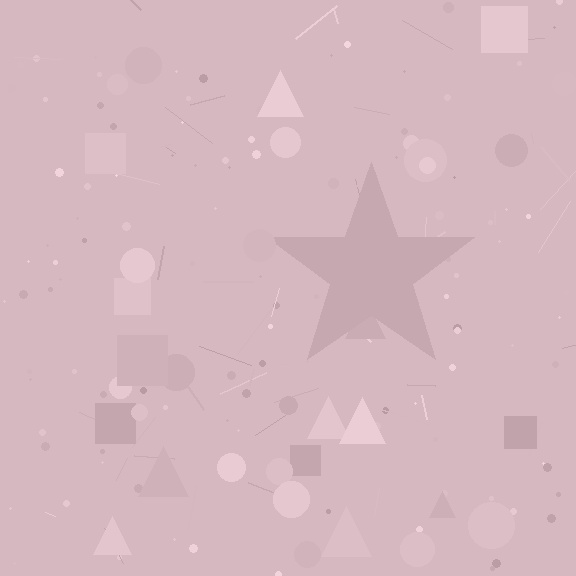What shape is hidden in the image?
A star is hidden in the image.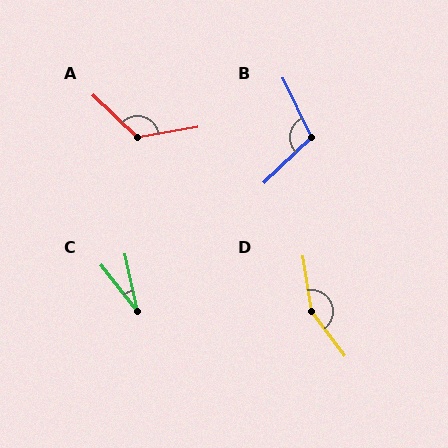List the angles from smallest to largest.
C (25°), B (108°), A (127°), D (152°).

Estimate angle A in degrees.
Approximately 127 degrees.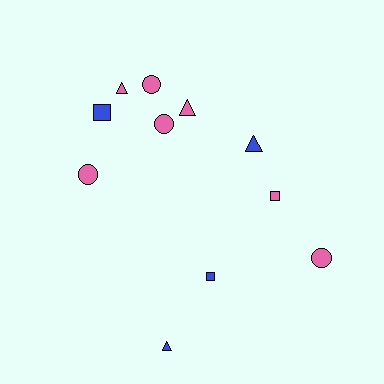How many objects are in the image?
There are 11 objects.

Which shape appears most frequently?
Circle, with 4 objects.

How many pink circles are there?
There are 4 pink circles.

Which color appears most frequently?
Pink, with 7 objects.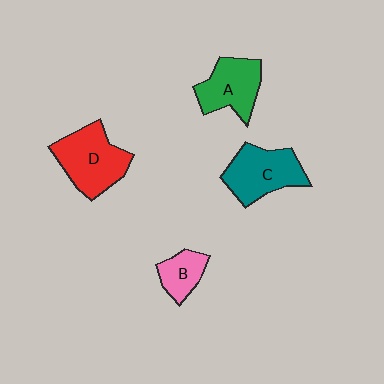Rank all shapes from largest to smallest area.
From largest to smallest: D (red), C (teal), A (green), B (pink).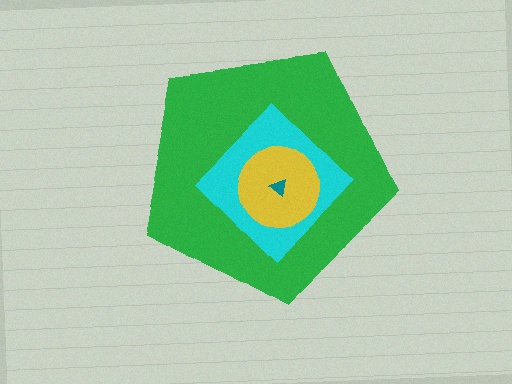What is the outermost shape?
The green pentagon.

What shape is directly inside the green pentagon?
The cyan diamond.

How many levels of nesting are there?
4.